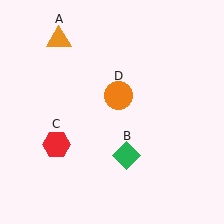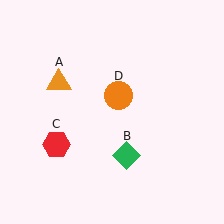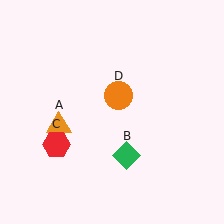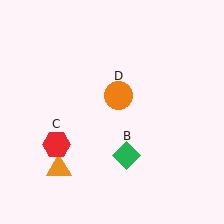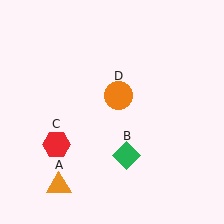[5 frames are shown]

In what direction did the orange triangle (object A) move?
The orange triangle (object A) moved down.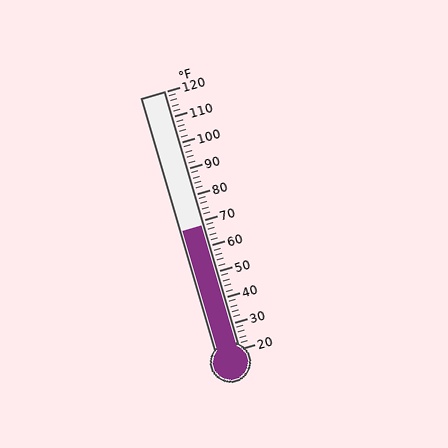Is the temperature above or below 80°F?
The temperature is below 80°F.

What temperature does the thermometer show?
The thermometer shows approximately 68°F.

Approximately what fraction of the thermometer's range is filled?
The thermometer is filled to approximately 50% of its range.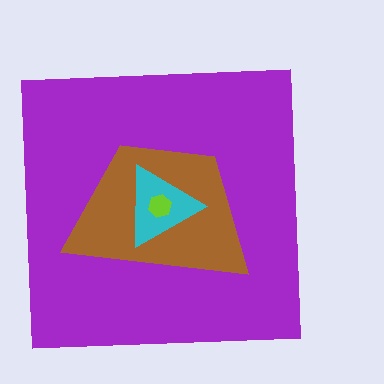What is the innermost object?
The lime hexagon.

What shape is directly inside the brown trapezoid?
The cyan triangle.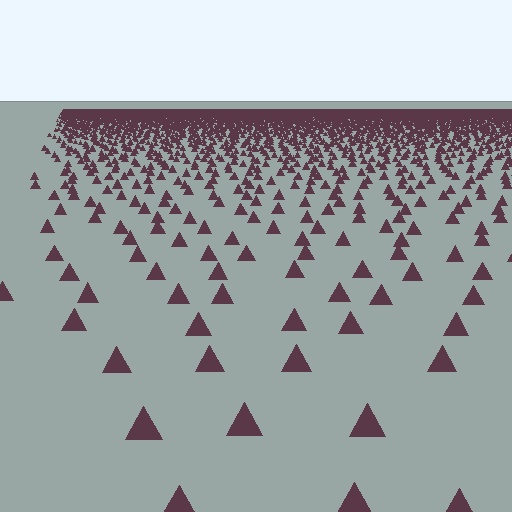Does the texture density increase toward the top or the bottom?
Density increases toward the top.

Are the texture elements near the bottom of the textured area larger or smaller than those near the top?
Larger. Near the bottom, elements are closer to the viewer and appear at a bigger on-screen size.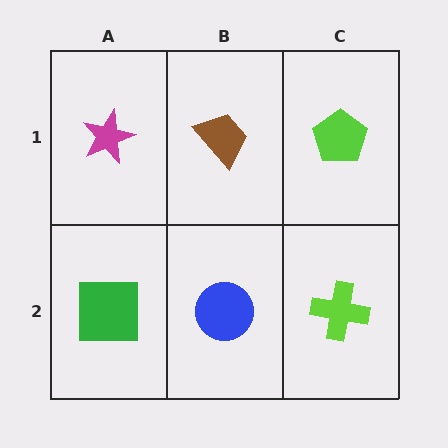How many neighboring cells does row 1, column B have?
3.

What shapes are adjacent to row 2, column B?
A brown trapezoid (row 1, column B), a green square (row 2, column A), a lime cross (row 2, column C).